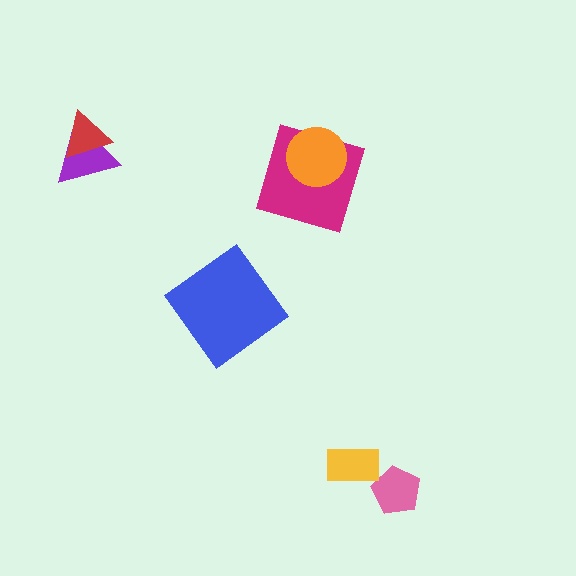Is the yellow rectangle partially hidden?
No, no other shape covers it.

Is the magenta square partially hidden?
Yes, it is partially covered by another shape.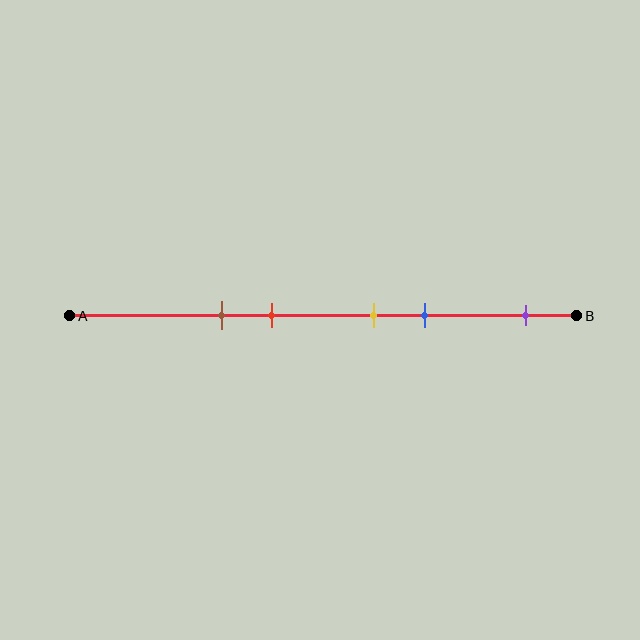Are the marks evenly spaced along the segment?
No, the marks are not evenly spaced.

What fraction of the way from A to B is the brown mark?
The brown mark is approximately 30% (0.3) of the way from A to B.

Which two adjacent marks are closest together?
The yellow and blue marks are the closest adjacent pair.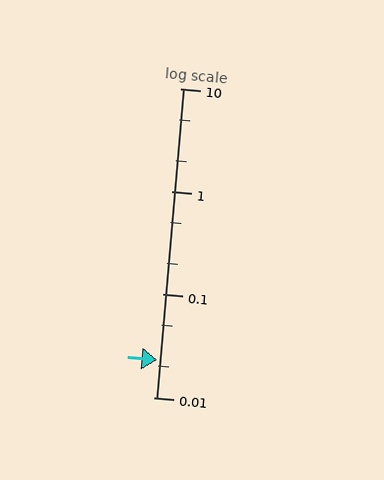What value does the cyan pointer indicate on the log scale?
The pointer indicates approximately 0.023.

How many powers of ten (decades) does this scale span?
The scale spans 3 decades, from 0.01 to 10.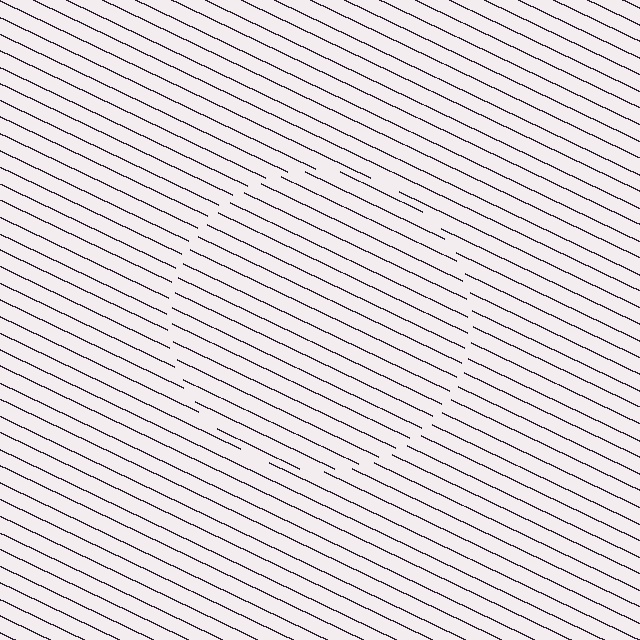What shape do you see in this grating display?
An illusory circle. The interior of the shape contains the same grating, shifted by half a period — the contour is defined by the phase discontinuity where line-ends from the inner and outer gratings abut.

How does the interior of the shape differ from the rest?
The interior of the shape contains the same grating, shifted by half a period — the contour is defined by the phase discontinuity where line-ends from the inner and outer gratings abut.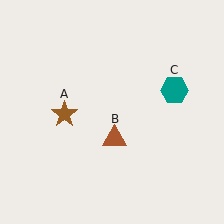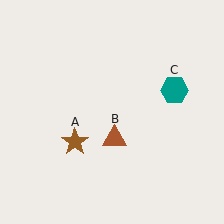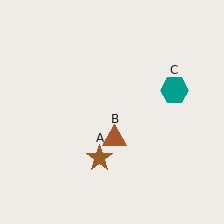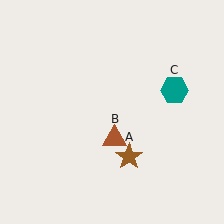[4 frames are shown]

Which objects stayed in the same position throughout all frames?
Brown triangle (object B) and teal hexagon (object C) remained stationary.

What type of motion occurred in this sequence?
The brown star (object A) rotated counterclockwise around the center of the scene.